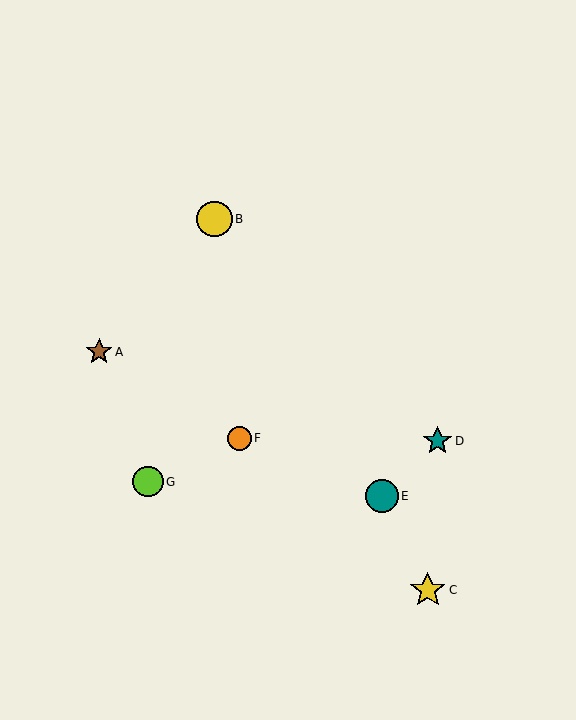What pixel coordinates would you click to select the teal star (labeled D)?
Click at (438, 441) to select the teal star D.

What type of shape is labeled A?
Shape A is a brown star.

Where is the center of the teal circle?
The center of the teal circle is at (382, 496).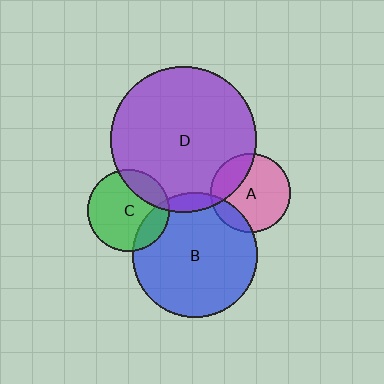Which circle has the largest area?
Circle D (purple).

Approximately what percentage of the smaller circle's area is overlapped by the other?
Approximately 15%.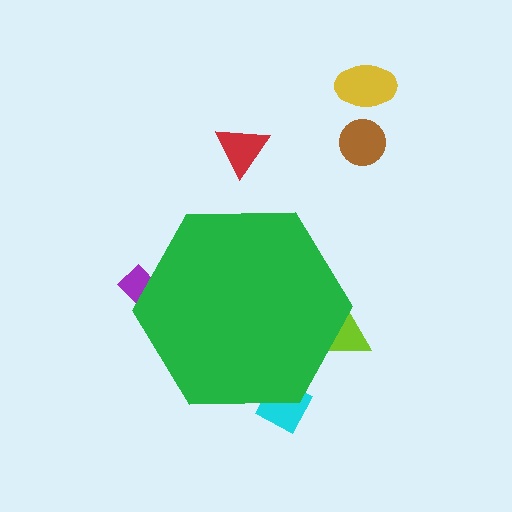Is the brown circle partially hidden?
No, the brown circle is fully visible.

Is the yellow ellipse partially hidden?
No, the yellow ellipse is fully visible.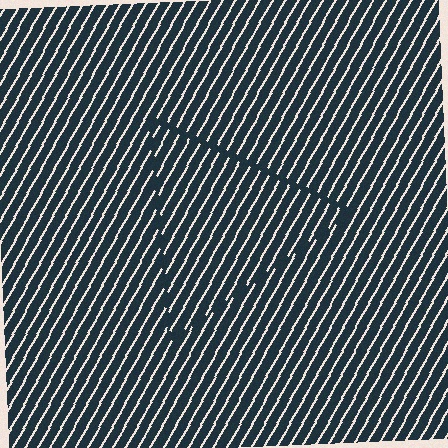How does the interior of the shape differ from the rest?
The interior of the shape contains the same grating, shifted by half a period — the contour is defined by the phase discontinuity where line-ends from the inner and outer gratings abut.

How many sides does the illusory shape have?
3 sides — the line-ends trace a triangle.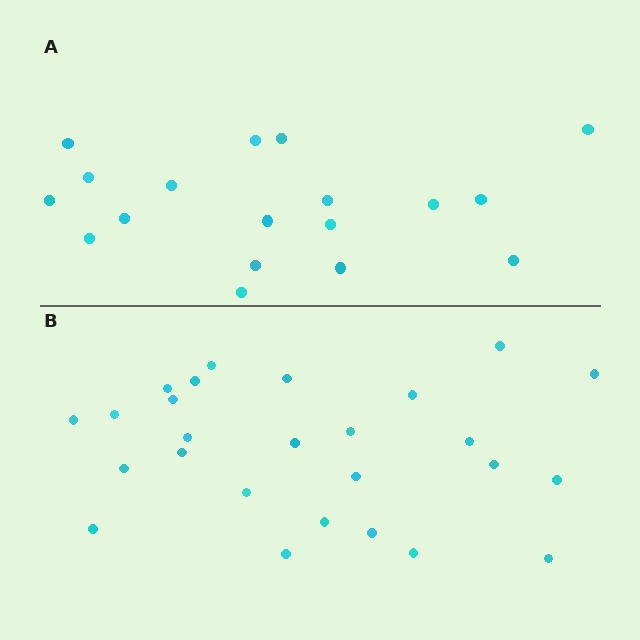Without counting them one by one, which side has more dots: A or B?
Region B (the bottom region) has more dots.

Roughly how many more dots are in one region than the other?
Region B has roughly 8 or so more dots than region A.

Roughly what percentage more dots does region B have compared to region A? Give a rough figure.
About 45% more.